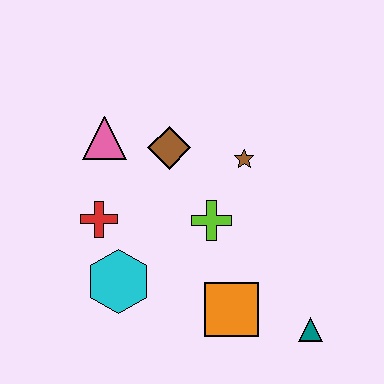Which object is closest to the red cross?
The cyan hexagon is closest to the red cross.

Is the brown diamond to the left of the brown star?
Yes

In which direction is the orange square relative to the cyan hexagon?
The orange square is to the right of the cyan hexagon.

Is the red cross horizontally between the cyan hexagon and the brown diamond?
No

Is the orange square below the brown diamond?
Yes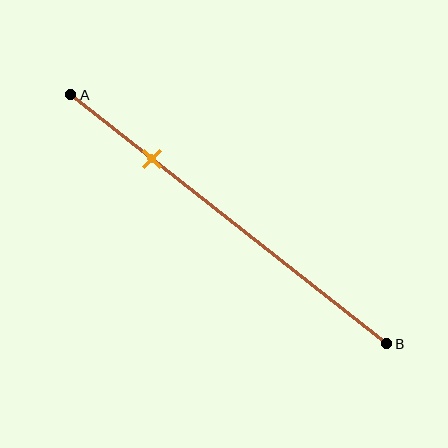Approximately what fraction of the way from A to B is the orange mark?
The orange mark is approximately 25% of the way from A to B.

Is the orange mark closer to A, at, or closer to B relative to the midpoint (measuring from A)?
The orange mark is closer to point A than the midpoint of segment AB.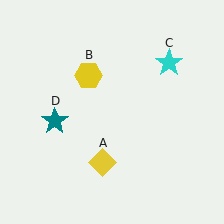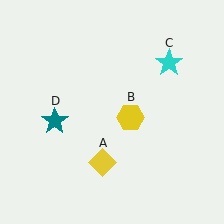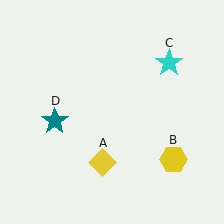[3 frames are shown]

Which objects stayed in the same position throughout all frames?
Yellow diamond (object A) and cyan star (object C) and teal star (object D) remained stationary.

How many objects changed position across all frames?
1 object changed position: yellow hexagon (object B).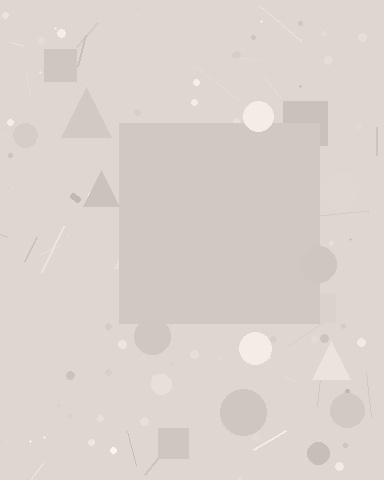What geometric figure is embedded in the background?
A square is embedded in the background.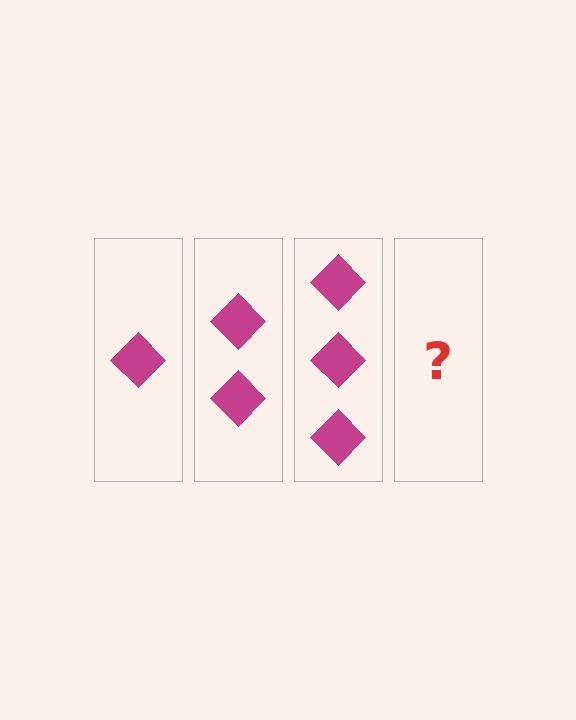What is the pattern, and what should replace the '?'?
The pattern is that each step adds one more diamond. The '?' should be 4 diamonds.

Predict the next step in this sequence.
The next step is 4 diamonds.